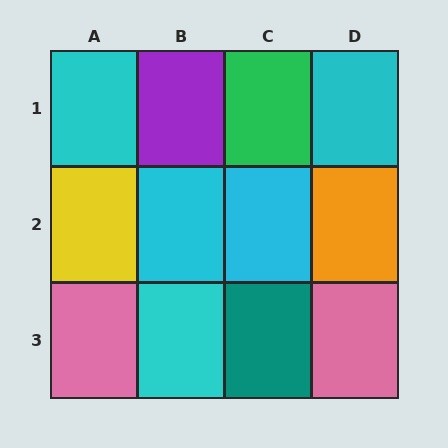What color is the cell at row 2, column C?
Cyan.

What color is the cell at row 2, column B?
Cyan.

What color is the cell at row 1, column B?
Purple.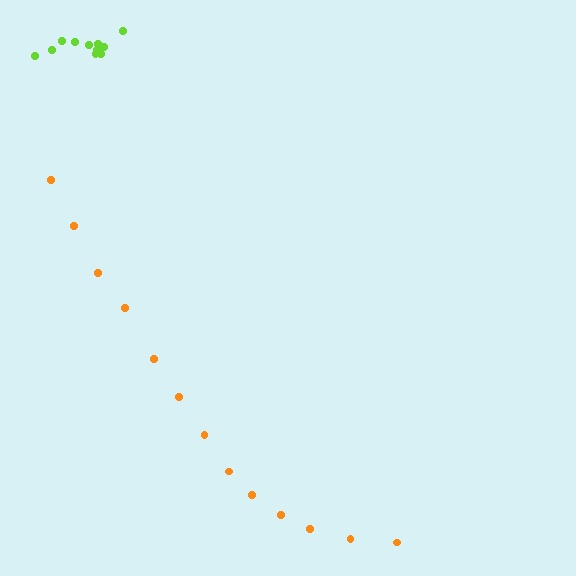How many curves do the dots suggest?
There are 2 distinct paths.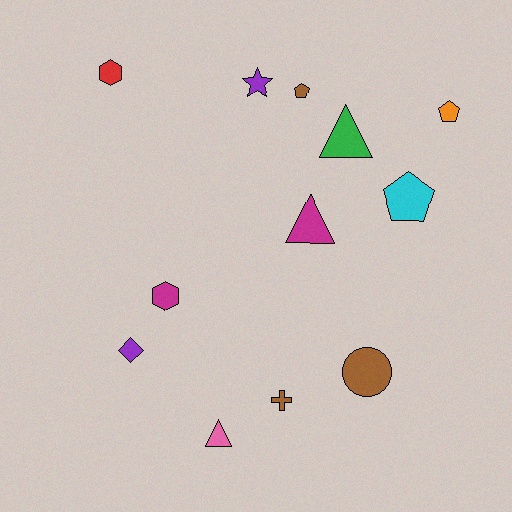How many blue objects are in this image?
There are no blue objects.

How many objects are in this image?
There are 12 objects.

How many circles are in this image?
There is 1 circle.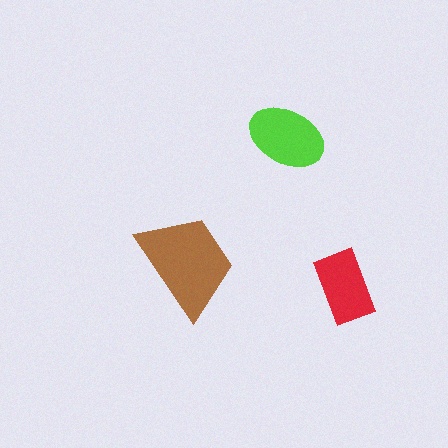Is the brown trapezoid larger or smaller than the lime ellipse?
Larger.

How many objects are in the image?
There are 3 objects in the image.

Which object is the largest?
The brown trapezoid.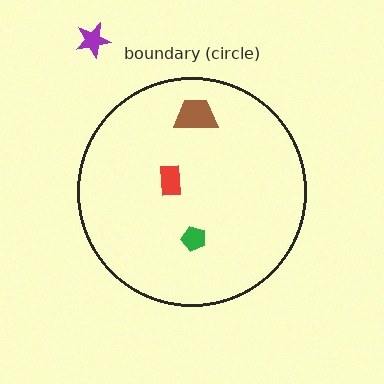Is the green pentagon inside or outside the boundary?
Inside.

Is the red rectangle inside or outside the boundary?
Inside.